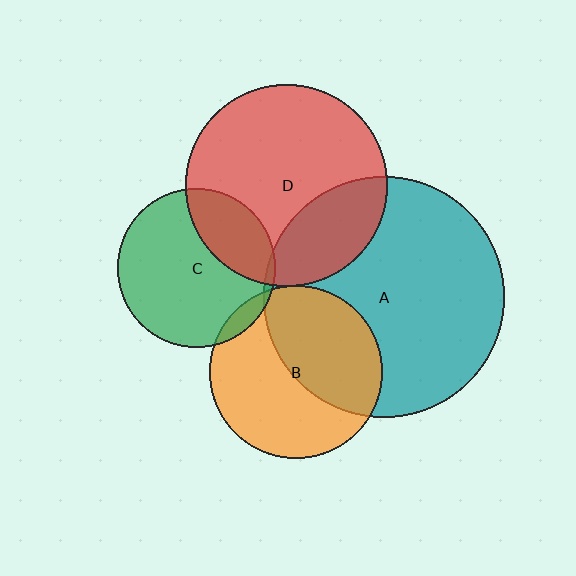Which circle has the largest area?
Circle A (teal).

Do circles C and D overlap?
Yes.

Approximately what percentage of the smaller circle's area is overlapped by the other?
Approximately 25%.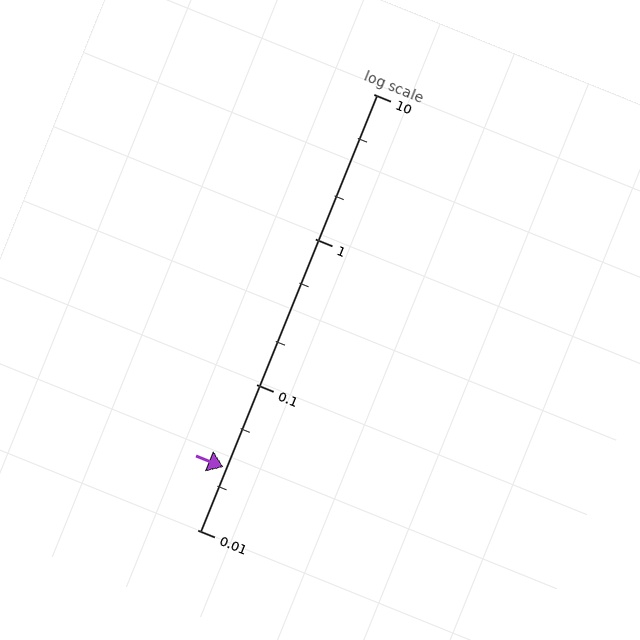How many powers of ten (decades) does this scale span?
The scale spans 3 decades, from 0.01 to 10.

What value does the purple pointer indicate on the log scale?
The pointer indicates approximately 0.027.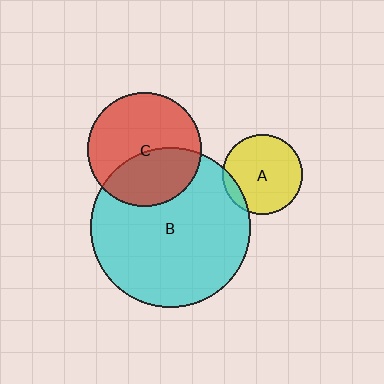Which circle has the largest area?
Circle B (cyan).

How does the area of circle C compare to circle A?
Approximately 2.0 times.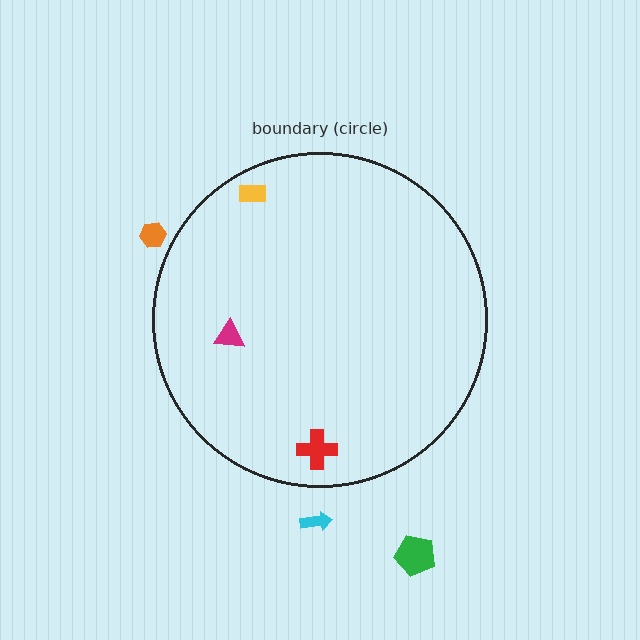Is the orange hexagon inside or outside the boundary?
Outside.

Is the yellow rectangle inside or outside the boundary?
Inside.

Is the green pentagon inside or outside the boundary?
Outside.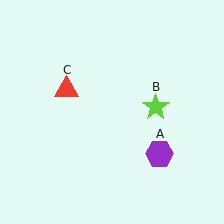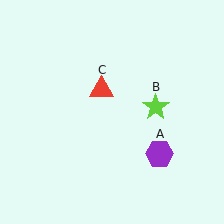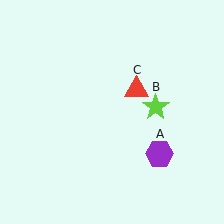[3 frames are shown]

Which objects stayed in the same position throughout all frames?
Purple hexagon (object A) and lime star (object B) remained stationary.